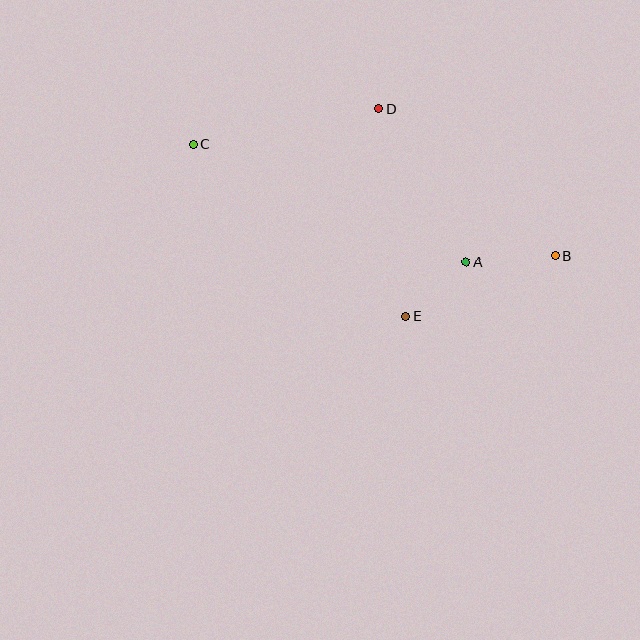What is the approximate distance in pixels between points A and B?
The distance between A and B is approximately 89 pixels.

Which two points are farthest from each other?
Points B and C are farthest from each other.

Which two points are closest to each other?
Points A and E are closest to each other.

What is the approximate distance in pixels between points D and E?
The distance between D and E is approximately 209 pixels.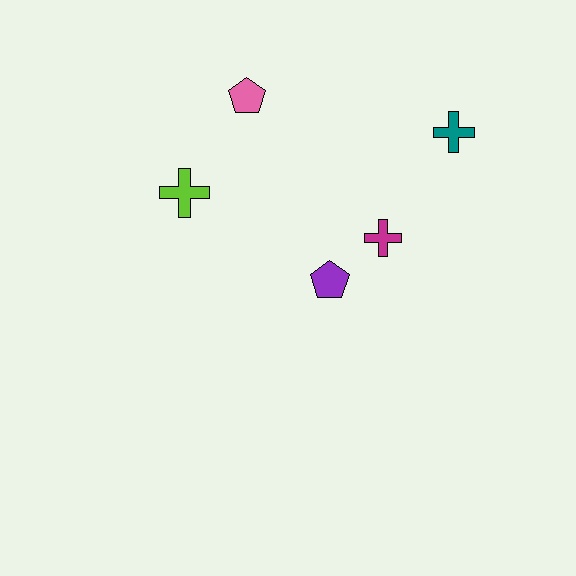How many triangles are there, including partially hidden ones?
There are no triangles.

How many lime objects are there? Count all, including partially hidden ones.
There is 1 lime object.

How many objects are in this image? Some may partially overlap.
There are 5 objects.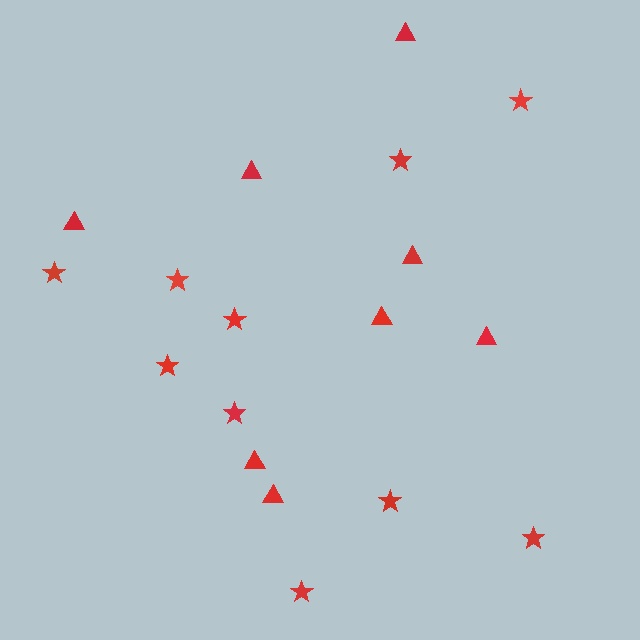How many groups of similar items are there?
There are 2 groups: one group of stars (10) and one group of triangles (8).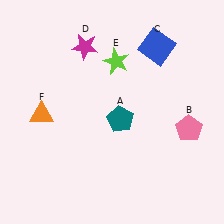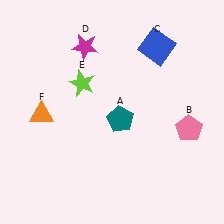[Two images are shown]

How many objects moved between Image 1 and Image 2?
1 object moved between the two images.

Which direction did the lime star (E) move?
The lime star (E) moved left.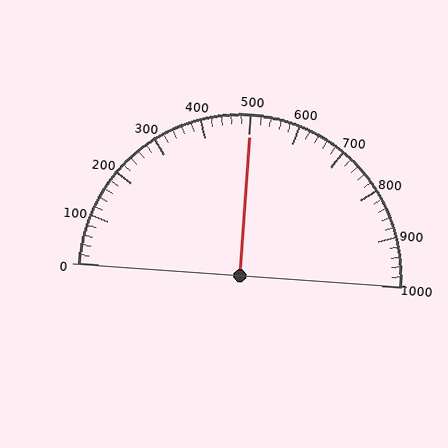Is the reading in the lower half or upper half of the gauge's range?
The reading is in the upper half of the range (0 to 1000).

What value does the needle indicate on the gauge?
The needle indicates approximately 500.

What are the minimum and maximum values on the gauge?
The gauge ranges from 0 to 1000.